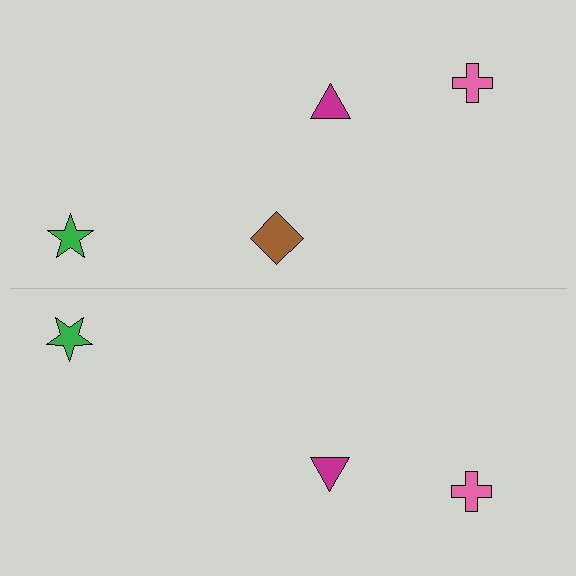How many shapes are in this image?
There are 7 shapes in this image.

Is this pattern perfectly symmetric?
No, the pattern is not perfectly symmetric. A brown diamond is missing from the bottom side.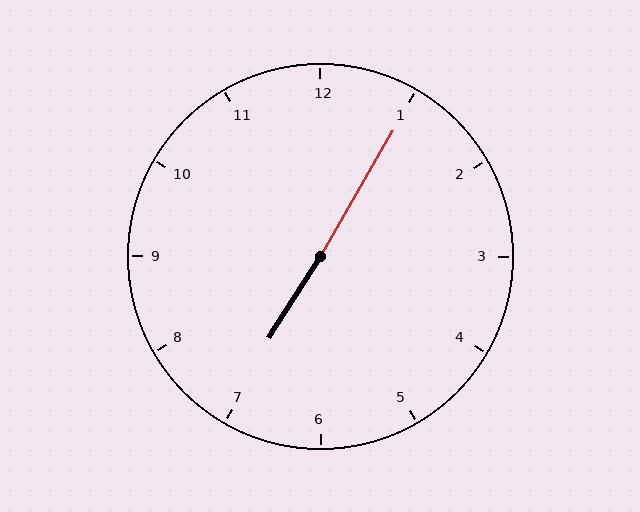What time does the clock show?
7:05.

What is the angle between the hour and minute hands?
Approximately 178 degrees.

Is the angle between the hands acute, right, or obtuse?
It is obtuse.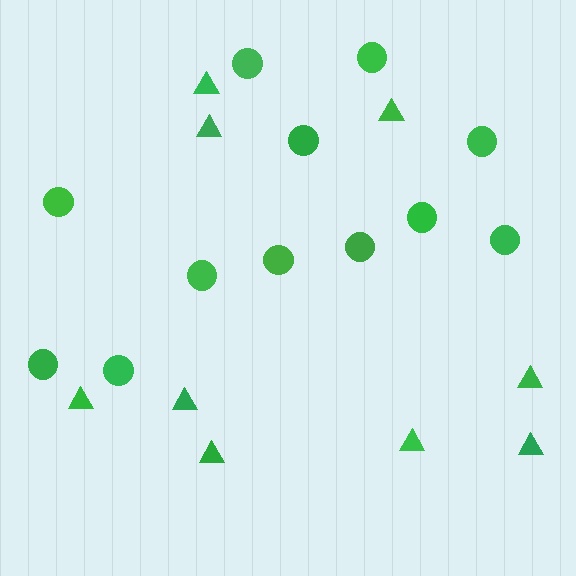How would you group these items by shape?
There are 2 groups: one group of triangles (9) and one group of circles (12).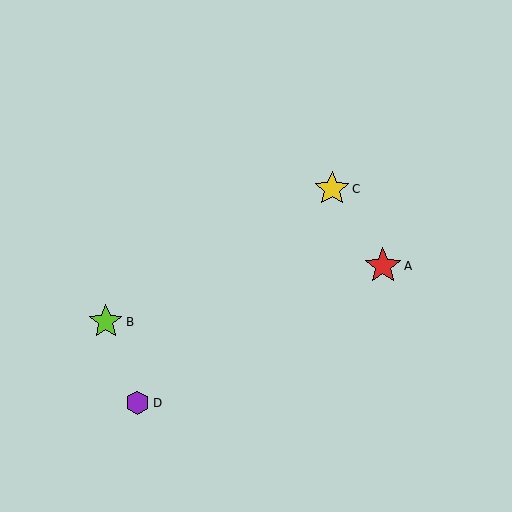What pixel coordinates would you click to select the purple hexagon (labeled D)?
Click at (138, 403) to select the purple hexagon D.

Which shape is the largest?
The red star (labeled A) is the largest.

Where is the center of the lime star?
The center of the lime star is at (106, 322).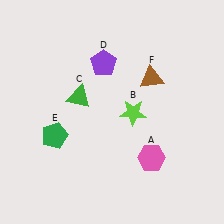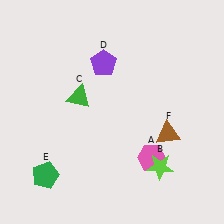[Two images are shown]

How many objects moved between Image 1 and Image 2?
3 objects moved between the two images.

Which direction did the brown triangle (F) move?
The brown triangle (F) moved down.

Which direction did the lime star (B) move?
The lime star (B) moved down.